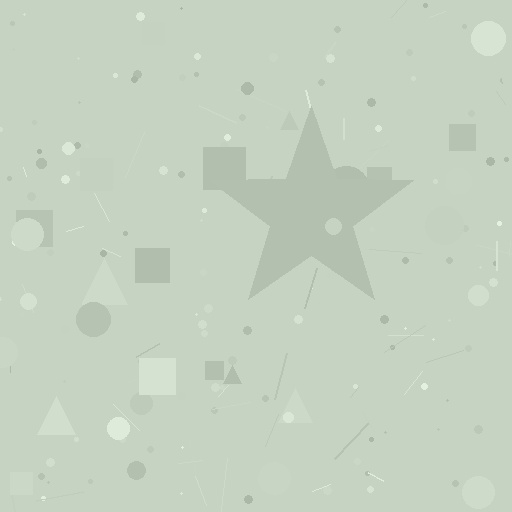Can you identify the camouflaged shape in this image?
The camouflaged shape is a star.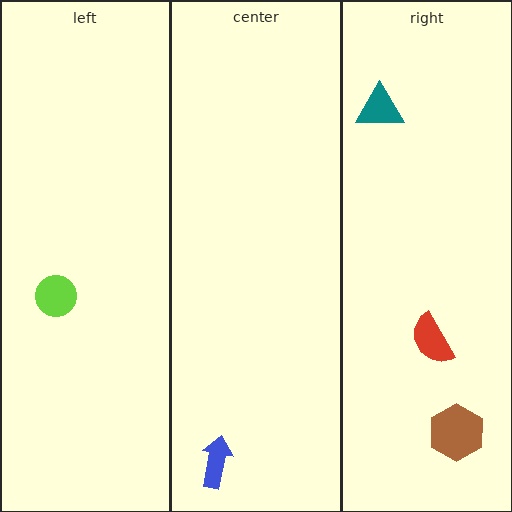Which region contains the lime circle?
The left region.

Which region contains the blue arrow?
The center region.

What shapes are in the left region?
The lime circle.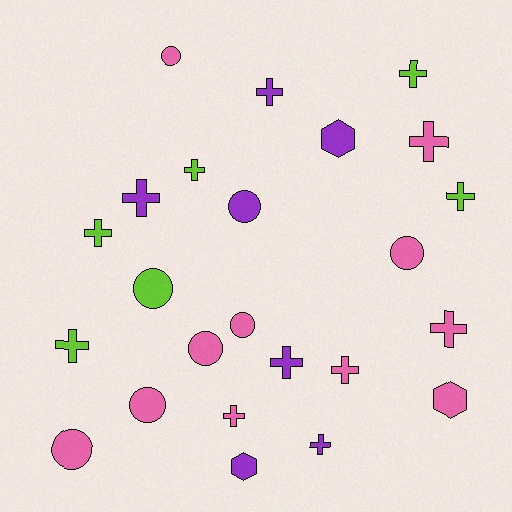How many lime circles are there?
There is 1 lime circle.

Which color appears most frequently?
Pink, with 11 objects.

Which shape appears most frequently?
Cross, with 13 objects.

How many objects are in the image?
There are 24 objects.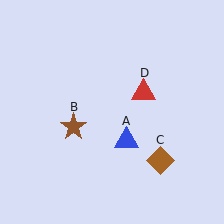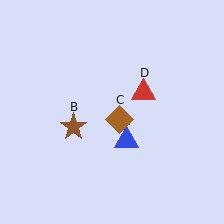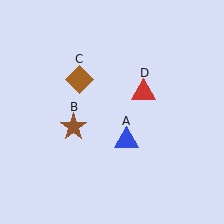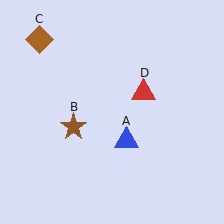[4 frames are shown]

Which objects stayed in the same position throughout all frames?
Blue triangle (object A) and brown star (object B) and red triangle (object D) remained stationary.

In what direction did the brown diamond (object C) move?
The brown diamond (object C) moved up and to the left.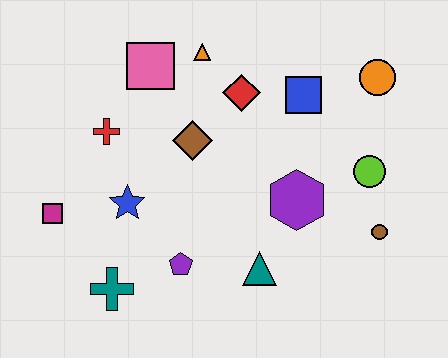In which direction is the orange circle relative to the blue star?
The orange circle is to the right of the blue star.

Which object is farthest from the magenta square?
The orange circle is farthest from the magenta square.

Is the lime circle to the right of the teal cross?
Yes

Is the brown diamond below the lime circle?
No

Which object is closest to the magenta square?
The blue star is closest to the magenta square.